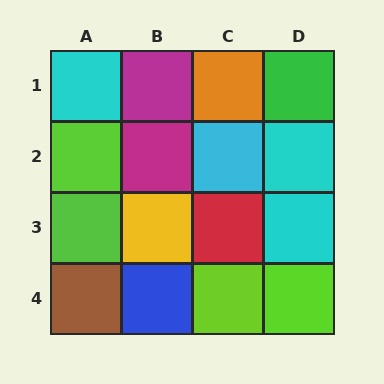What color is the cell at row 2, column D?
Cyan.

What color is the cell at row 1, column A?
Cyan.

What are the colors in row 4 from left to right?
Brown, blue, lime, lime.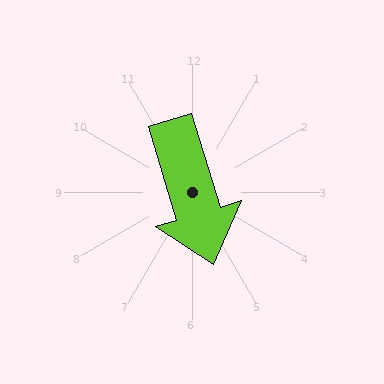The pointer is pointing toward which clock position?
Roughly 5 o'clock.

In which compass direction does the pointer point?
South.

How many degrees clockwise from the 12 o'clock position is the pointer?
Approximately 163 degrees.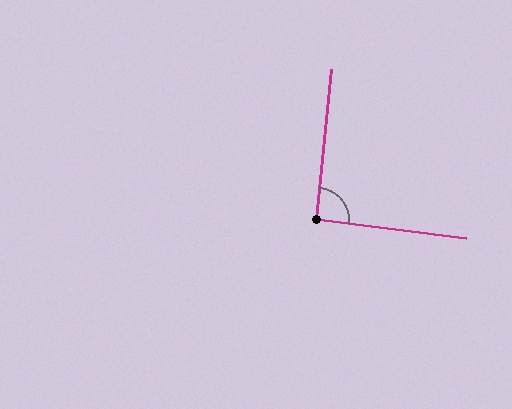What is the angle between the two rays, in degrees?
Approximately 92 degrees.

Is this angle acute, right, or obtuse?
It is approximately a right angle.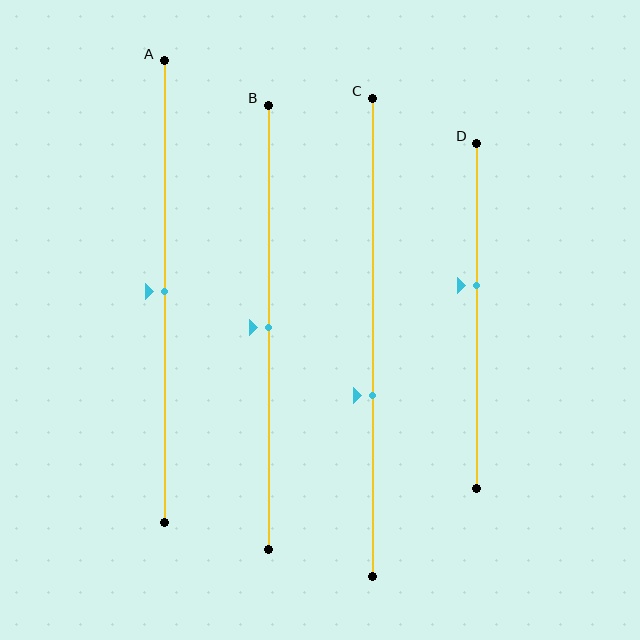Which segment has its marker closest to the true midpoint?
Segment A has its marker closest to the true midpoint.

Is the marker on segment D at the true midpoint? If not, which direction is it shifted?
No, the marker on segment D is shifted upward by about 9% of the segment length.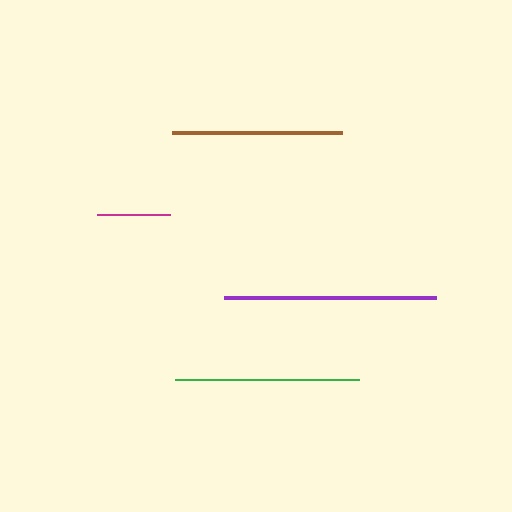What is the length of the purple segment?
The purple segment is approximately 212 pixels long.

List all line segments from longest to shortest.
From longest to shortest: purple, green, brown, magenta.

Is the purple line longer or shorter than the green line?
The purple line is longer than the green line.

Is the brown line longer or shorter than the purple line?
The purple line is longer than the brown line.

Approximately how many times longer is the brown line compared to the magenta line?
The brown line is approximately 2.3 times the length of the magenta line.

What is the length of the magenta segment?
The magenta segment is approximately 73 pixels long.